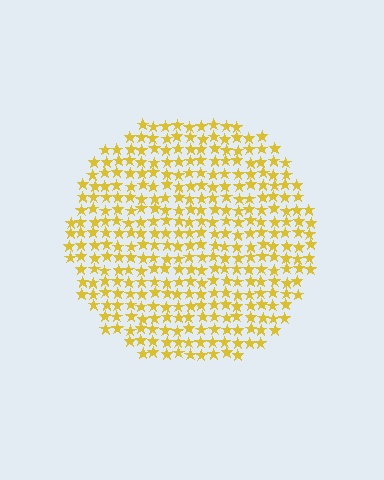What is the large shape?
The large shape is a circle.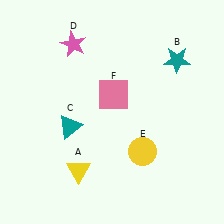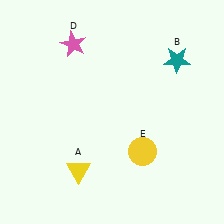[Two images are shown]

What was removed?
The pink square (F), the teal triangle (C) were removed in Image 2.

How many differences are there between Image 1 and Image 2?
There are 2 differences between the two images.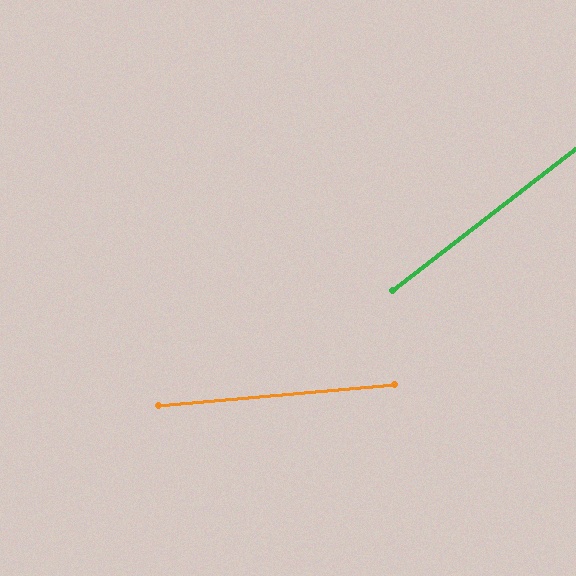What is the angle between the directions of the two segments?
Approximately 33 degrees.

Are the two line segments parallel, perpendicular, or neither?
Neither parallel nor perpendicular — they differ by about 33°.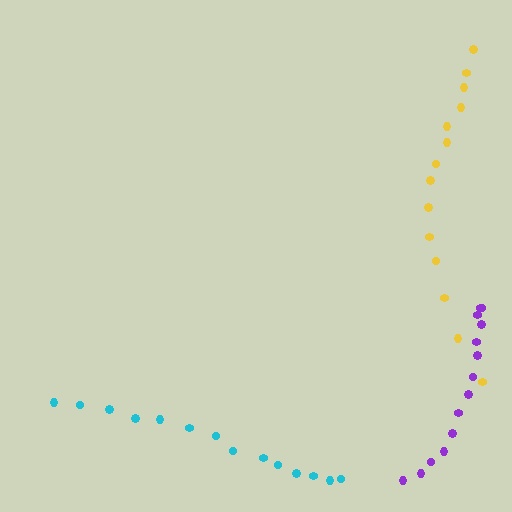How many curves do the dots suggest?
There are 3 distinct paths.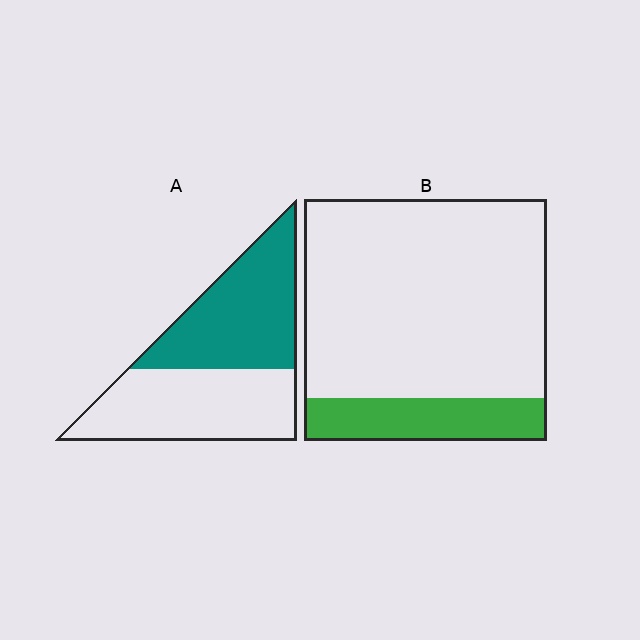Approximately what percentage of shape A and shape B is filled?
A is approximately 50% and B is approximately 20%.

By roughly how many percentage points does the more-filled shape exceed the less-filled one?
By roughly 30 percentage points (A over B).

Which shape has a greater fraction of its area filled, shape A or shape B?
Shape A.